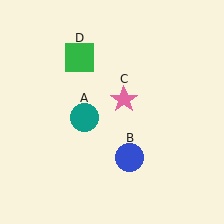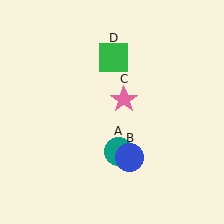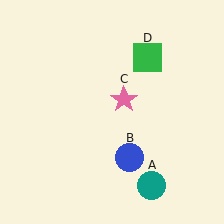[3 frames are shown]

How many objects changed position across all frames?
2 objects changed position: teal circle (object A), green square (object D).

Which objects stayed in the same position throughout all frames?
Blue circle (object B) and pink star (object C) remained stationary.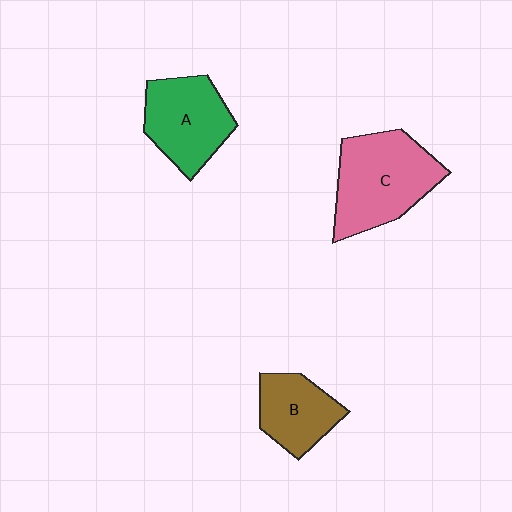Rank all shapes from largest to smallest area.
From largest to smallest: C (pink), A (green), B (brown).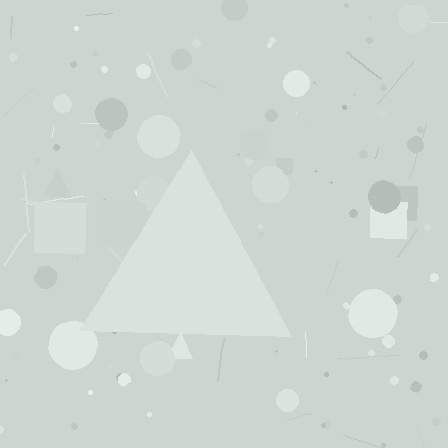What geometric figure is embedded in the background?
A triangle is embedded in the background.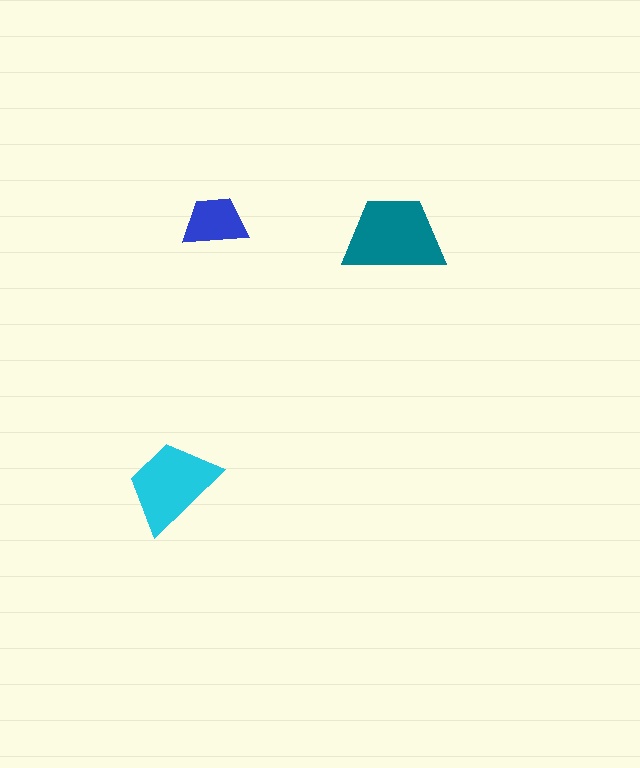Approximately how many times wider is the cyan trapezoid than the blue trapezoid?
About 1.5 times wider.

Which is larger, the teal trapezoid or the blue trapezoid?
The teal one.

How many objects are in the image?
There are 3 objects in the image.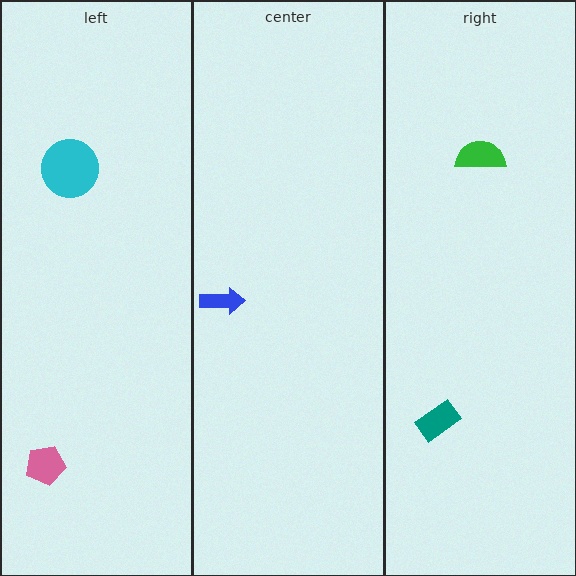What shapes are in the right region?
The green semicircle, the teal rectangle.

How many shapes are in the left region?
2.